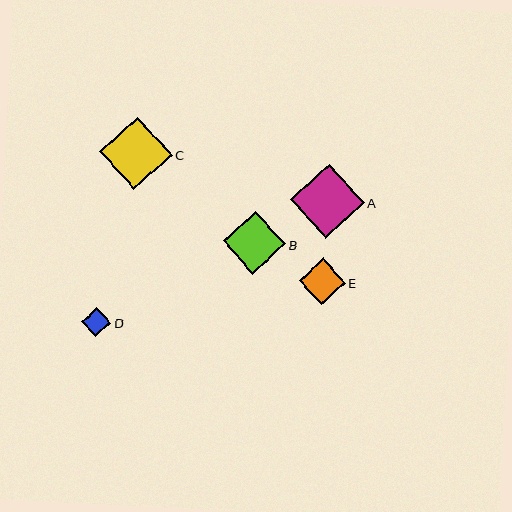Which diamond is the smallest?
Diamond D is the smallest with a size of approximately 29 pixels.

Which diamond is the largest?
Diamond A is the largest with a size of approximately 74 pixels.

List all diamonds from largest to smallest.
From largest to smallest: A, C, B, E, D.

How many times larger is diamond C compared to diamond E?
Diamond C is approximately 1.6 times the size of diamond E.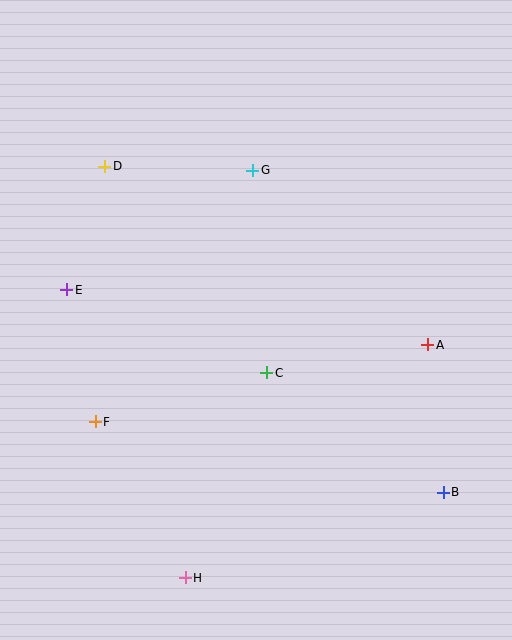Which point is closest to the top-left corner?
Point D is closest to the top-left corner.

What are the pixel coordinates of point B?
Point B is at (443, 492).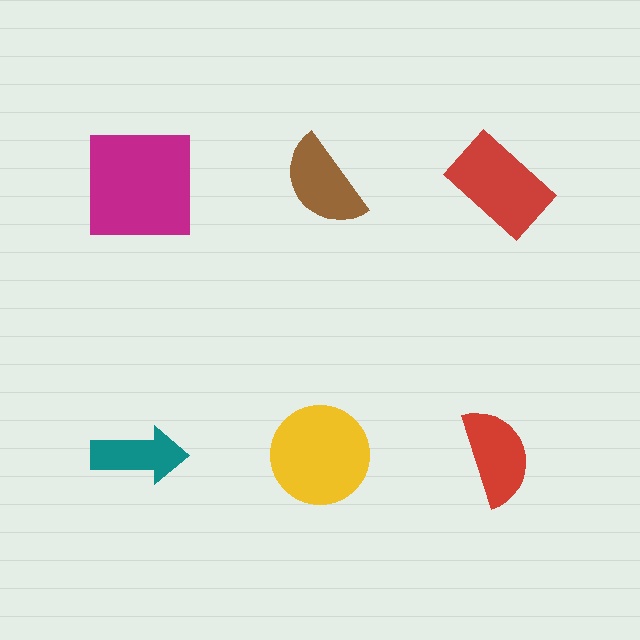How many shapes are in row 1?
3 shapes.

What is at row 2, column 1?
A teal arrow.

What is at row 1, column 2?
A brown semicircle.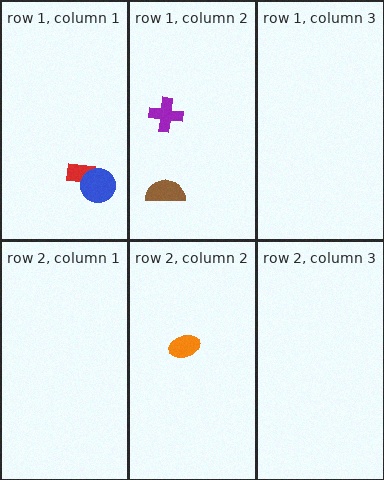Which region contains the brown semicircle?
The row 1, column 2 region.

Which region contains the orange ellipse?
The row 2, column 2 region.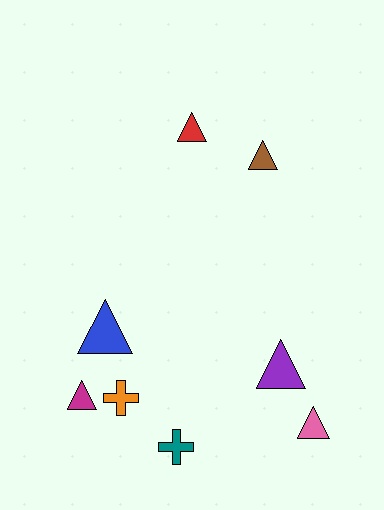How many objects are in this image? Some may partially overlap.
There are 8 objects.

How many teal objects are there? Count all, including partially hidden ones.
There is 1 teal object.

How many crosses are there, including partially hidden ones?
There are 2 crosses.